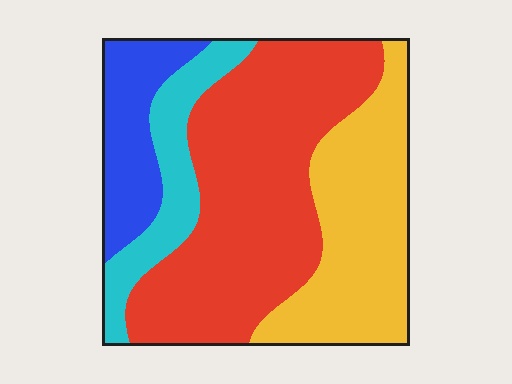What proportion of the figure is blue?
Blue takes up about one eighth (1/8) of the figure.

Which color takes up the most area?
Red, at roughly 45%.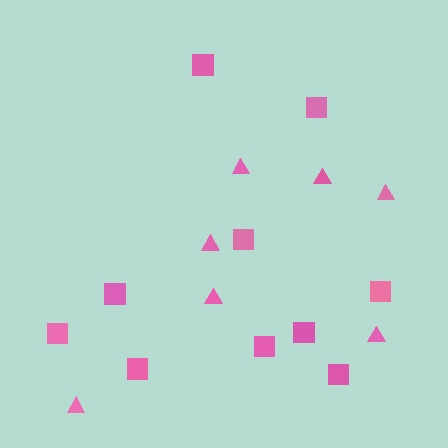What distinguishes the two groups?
There are 2 groups: one group of squares (10) and one group of triangles (7).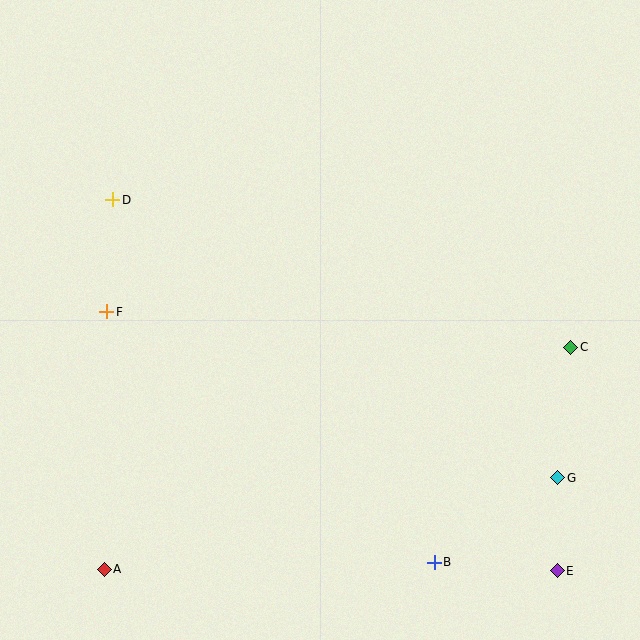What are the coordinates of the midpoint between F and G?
The midpoint between F and G is at (332, 395).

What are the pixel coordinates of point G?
Point G is at (558, 478).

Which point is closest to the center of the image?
Point F at (107, 312) is closest to the center.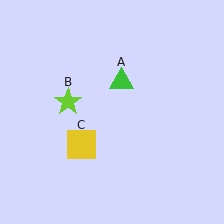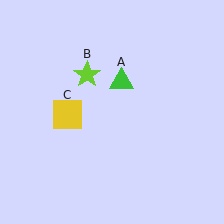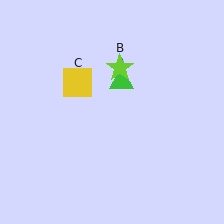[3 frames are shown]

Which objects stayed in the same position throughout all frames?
Green triangle (object A) remained stationary.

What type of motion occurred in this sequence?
The lime star (object B), yellow square (object C) rotated clockwise around the center of the scene.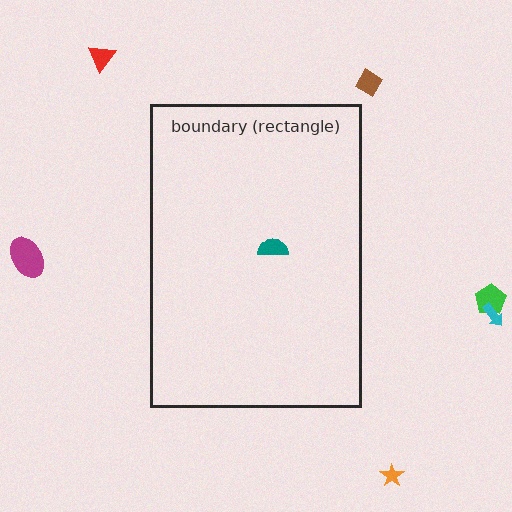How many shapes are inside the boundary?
1 inside, 6 outside.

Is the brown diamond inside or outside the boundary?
Outside.